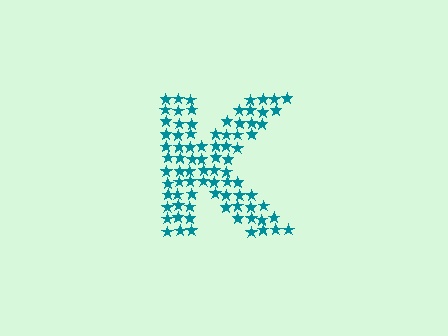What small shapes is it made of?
It is made of small stars.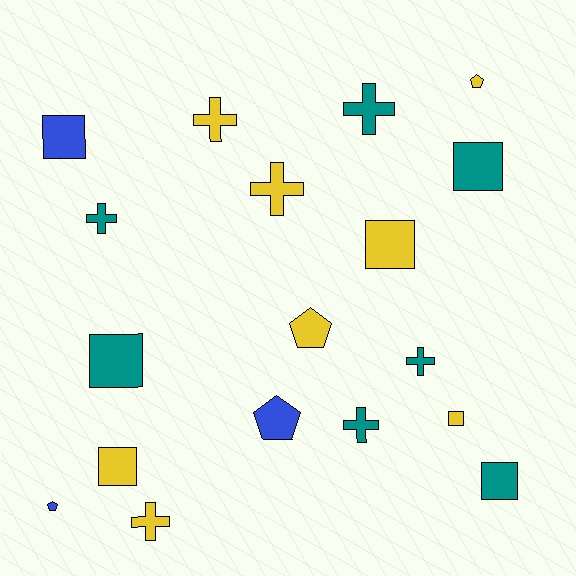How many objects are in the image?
There are 18 objects.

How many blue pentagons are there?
There are 2 blue pentagons.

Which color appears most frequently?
Yellow, with 8 objects.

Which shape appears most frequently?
Square, with 7 objects.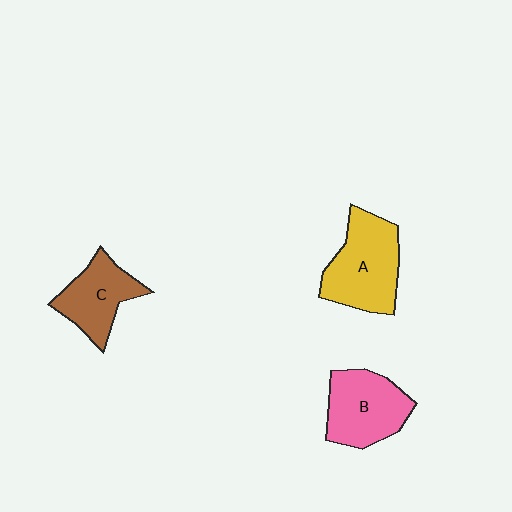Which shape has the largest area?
Shape A (yellow).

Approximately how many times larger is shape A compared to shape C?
Approximately 1.4 times.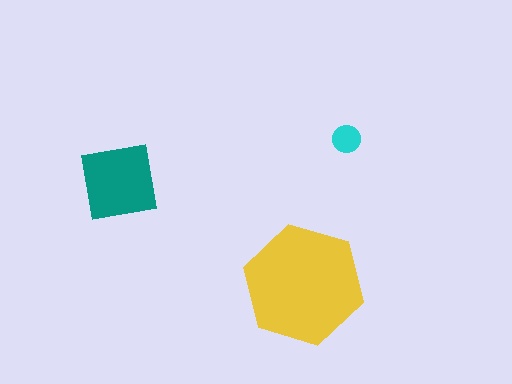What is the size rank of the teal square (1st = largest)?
2nd.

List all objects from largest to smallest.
The yellow hexagon, the teal square, the cyan circle.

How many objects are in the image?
There are 3 objects in the image.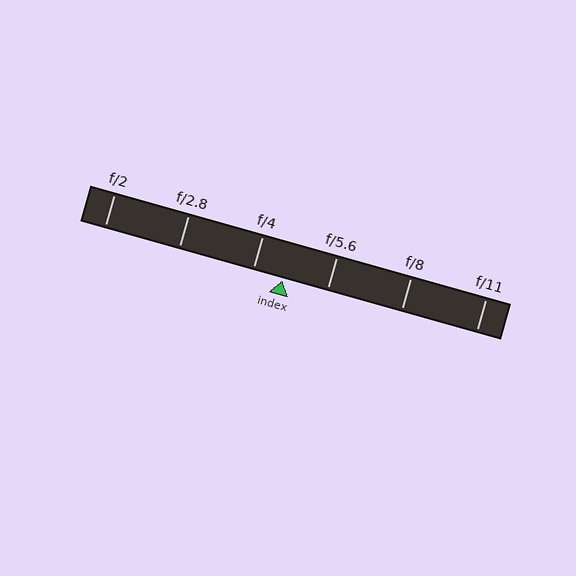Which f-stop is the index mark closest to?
The index mark is closest to f/4.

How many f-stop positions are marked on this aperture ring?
There are 6 f-stop positions marked.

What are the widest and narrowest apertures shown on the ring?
The widest aperture shown is f/2 and the narrowest is f/11.